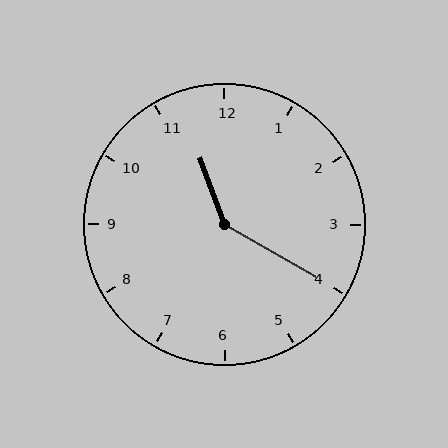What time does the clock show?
11:20.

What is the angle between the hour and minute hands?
Approximately 140 degrees.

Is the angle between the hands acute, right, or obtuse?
It is obtuse.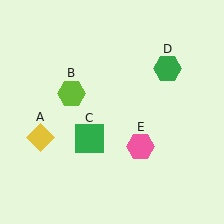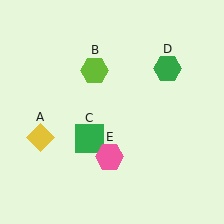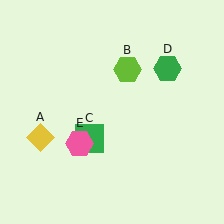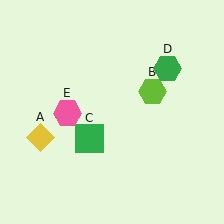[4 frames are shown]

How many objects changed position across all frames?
2 objects changed position: lime hexagon (object B), pink hexagon (object E).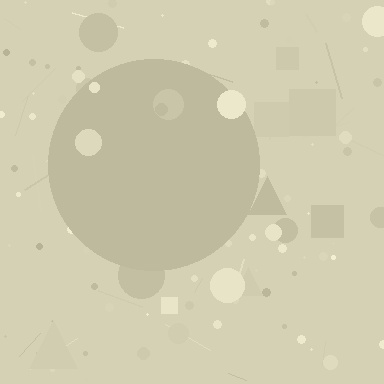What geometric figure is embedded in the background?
A circle is embedded in the background.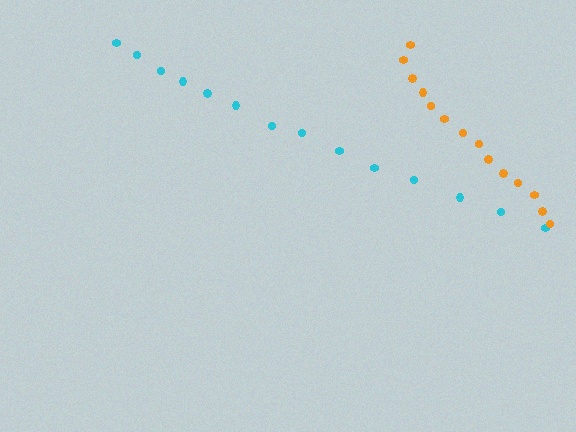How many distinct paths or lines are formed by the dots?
There are 2 distinct paths.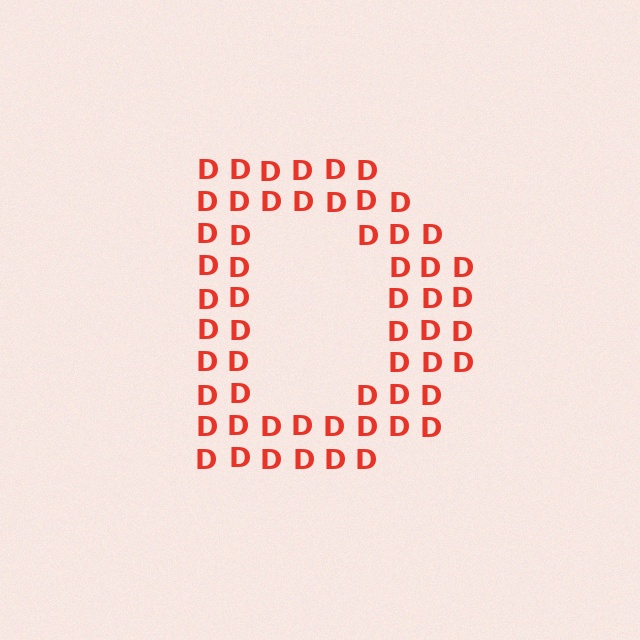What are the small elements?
The small elements are letter D's.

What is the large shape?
The large shape is the letter D.